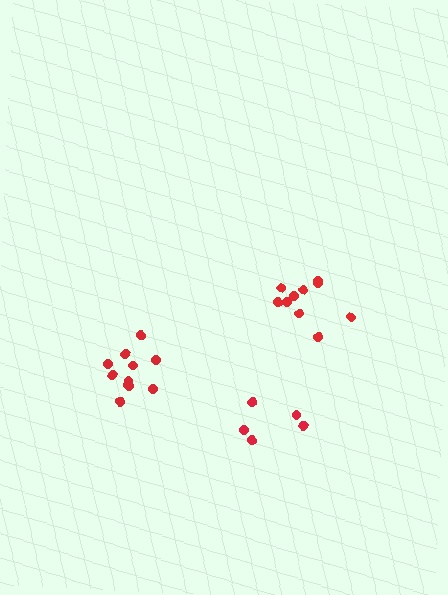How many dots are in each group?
Group 1: 10 dots, Group 2: 11 dots, Group 3: 5 dots (26 total).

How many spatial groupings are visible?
There are 3 spatial groupings.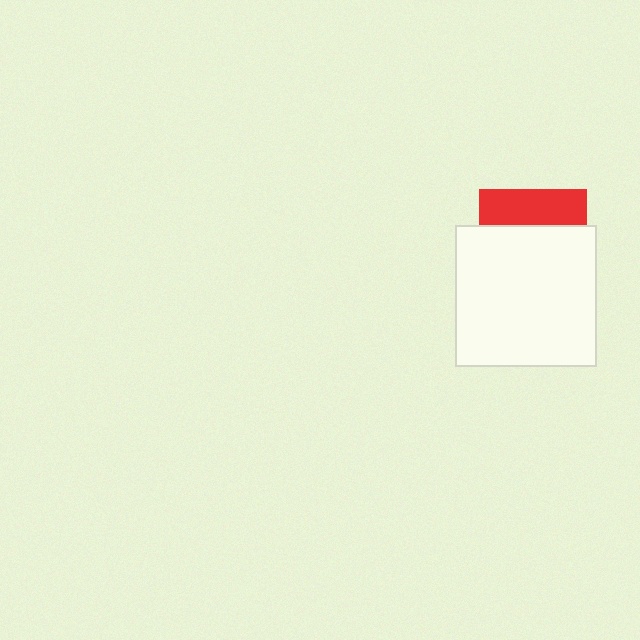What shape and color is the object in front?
The object in front is a white square.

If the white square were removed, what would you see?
You would see the complete red square.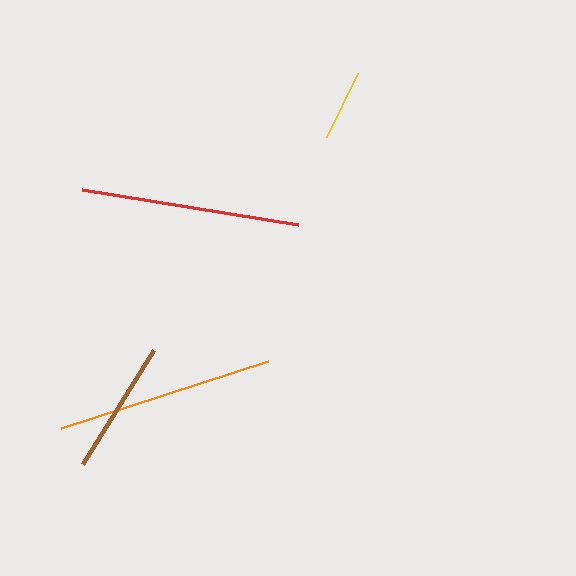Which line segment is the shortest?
The yellow line is the shortest at approximately 72 pixels.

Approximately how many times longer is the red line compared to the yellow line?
The red line is approximately 3.1 times the length of the yellow line.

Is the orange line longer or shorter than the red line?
The red line is longer than the orange line.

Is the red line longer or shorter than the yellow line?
The red line is longer than the yellow line.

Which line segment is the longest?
The red line is the longest at approximately 219 pixels.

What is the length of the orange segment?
The orange segment is approximately 218 pixels long.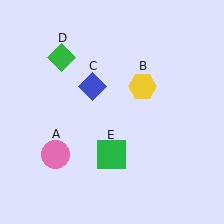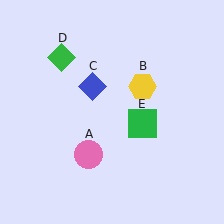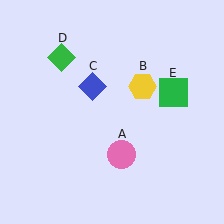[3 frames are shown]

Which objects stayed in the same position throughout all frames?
Yellow hexagon (object B) and blue diamond (object C) and green diamond (object D) remained stationary.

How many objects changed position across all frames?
2 objects changed position: pink circle (object A), green square (object E).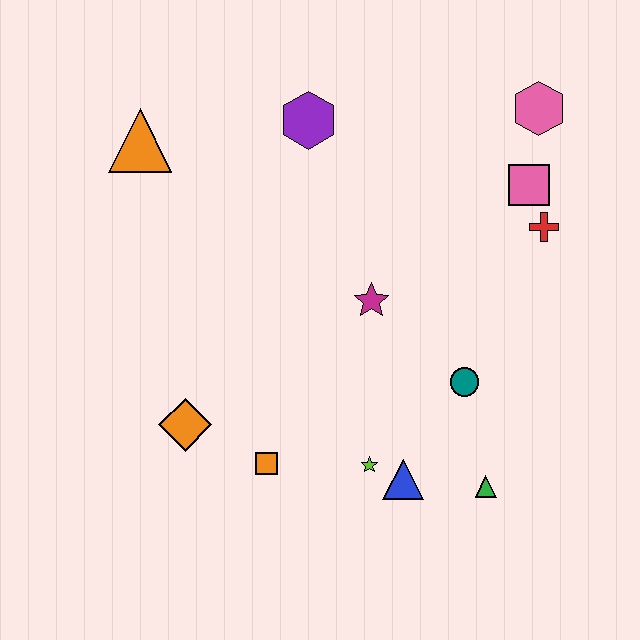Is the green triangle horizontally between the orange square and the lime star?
No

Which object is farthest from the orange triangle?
The green triangle is farthest from the orange triangle.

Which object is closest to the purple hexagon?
The orange triangle is closest to the purple hexagon.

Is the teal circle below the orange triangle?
Yes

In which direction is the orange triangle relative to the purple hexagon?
The orange triangle is to the left of the purple hexagon.